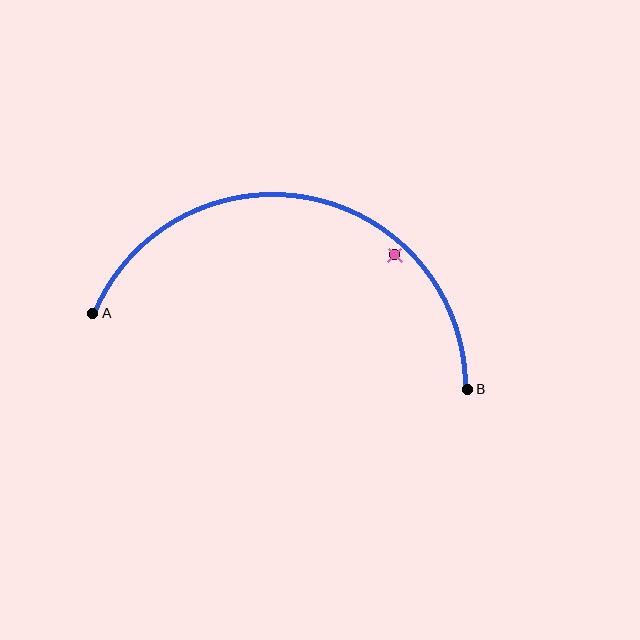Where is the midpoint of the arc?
The arc midpoint is the point on the curve farthest from the straight line joining A and B. It sits above that line.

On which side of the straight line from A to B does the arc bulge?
The arc bulges above the straight line connecting A and B.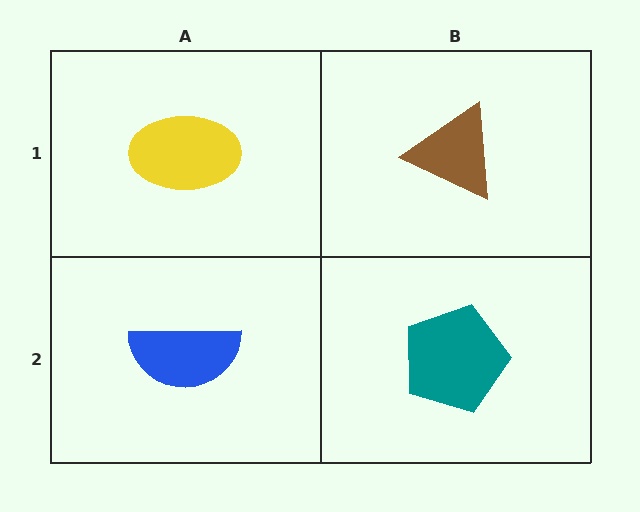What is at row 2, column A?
A blue semicircle.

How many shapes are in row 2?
2 shapes.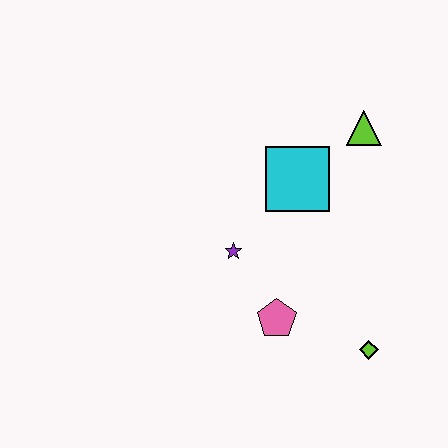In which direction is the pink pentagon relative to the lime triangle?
The pink pentagon is below the lime triangle.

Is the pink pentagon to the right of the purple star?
Yes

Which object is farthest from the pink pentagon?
The lime triangle is farthest from the pink pentagon.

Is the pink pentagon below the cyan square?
Yes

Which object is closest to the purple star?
The pink pentagon is closest to the purple star.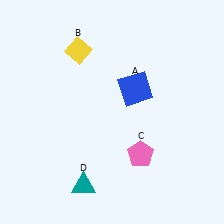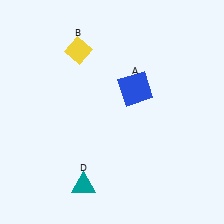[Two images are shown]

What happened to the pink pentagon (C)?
The pink pentagon (C) was removed in Image 2. It was in the bottom-right area of Image 1.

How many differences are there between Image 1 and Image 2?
There is 1 difference between the two images.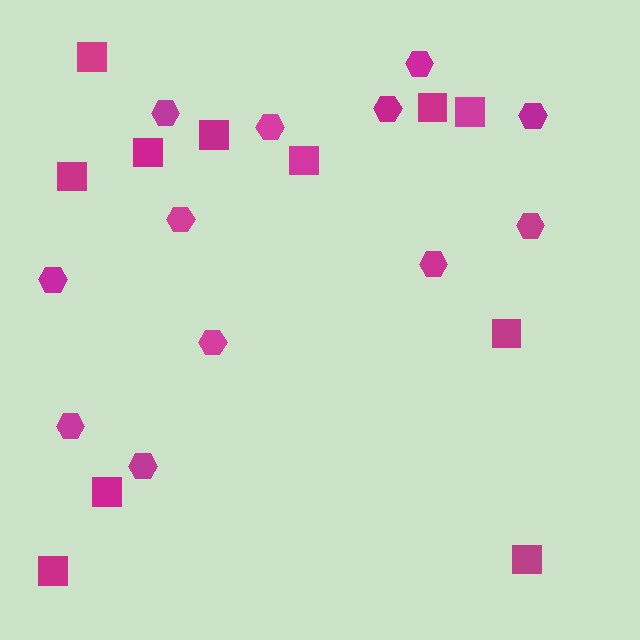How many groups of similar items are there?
There are 2 groups: one group of squares (11) and one group of hexagons (12).